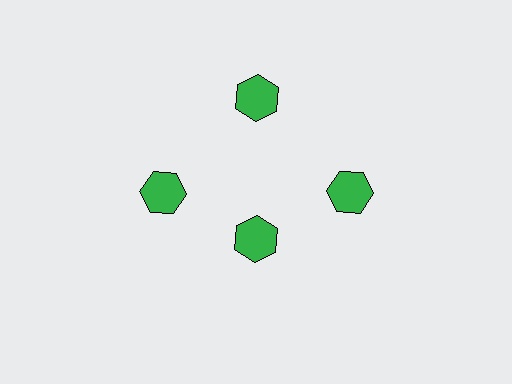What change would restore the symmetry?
The symmetry would be restored by moving it outward, back onto the ring so that all 4 hexagons sit at equal angles and equal distance from the center.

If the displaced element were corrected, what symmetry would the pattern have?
It would have 4-fold rotational symmetry — the pattern would map onto itself every 90 degrees.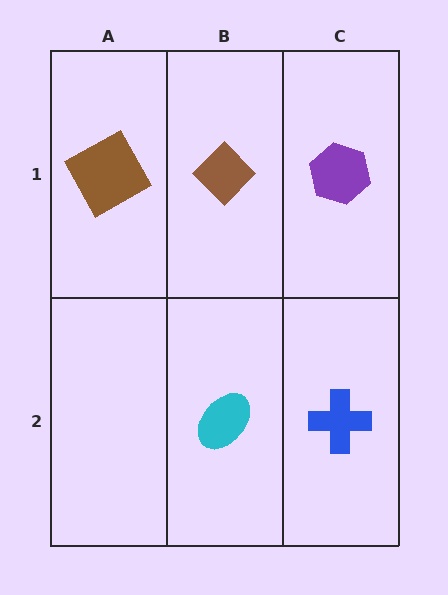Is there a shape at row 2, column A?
No, that cell is empty.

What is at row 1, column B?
A brown diamond.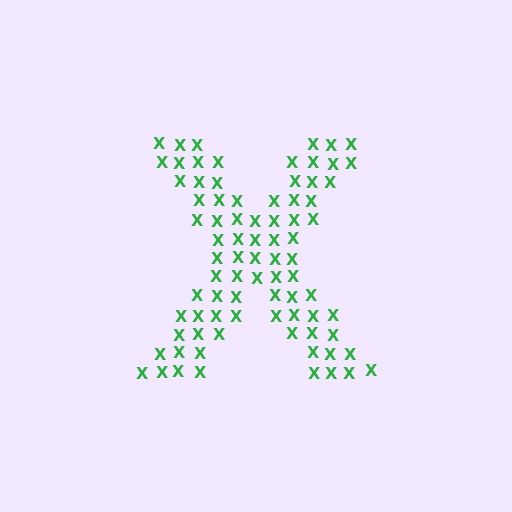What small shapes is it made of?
It is made of small letter X's.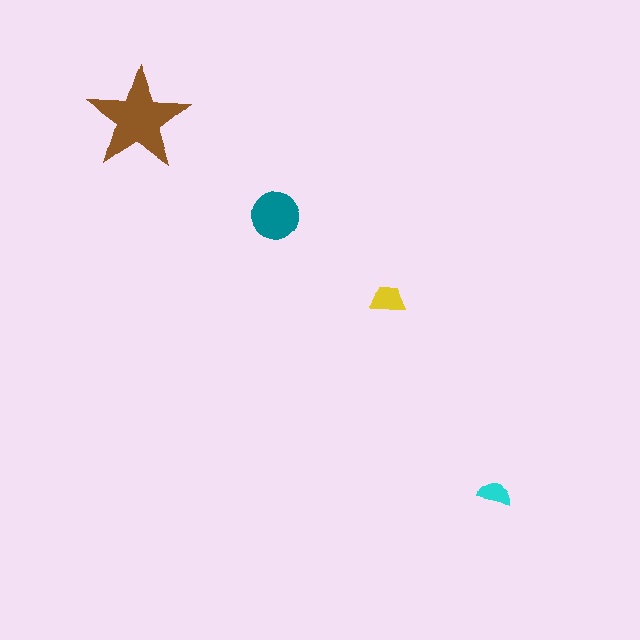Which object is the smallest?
The cyan semicircle.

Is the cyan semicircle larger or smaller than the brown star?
Smaller.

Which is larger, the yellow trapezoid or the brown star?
The brown star.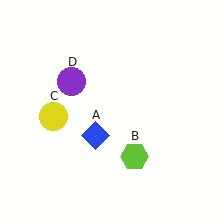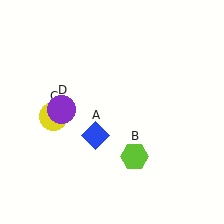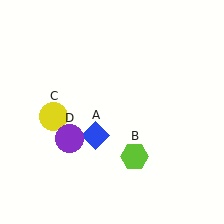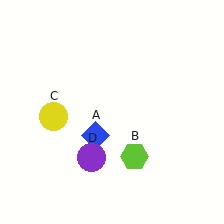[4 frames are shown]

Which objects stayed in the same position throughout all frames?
Blue diamond (object A) and lime hexagon (object B) and yellow circle (object C) remained stationary.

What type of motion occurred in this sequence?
The purple circle (object D) rotated counterclockwise around the center of the scene.